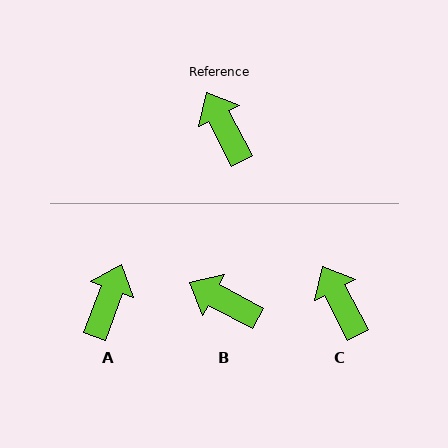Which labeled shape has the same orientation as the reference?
C.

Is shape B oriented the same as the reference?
No, it is off by about 35 degrees.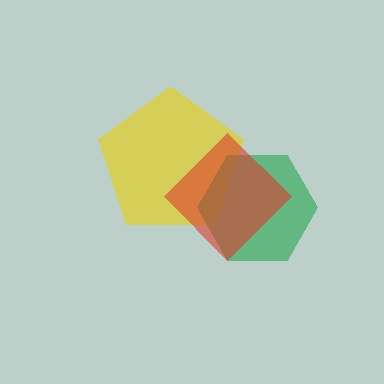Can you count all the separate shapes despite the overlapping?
Yes, there are 3 separate shapes.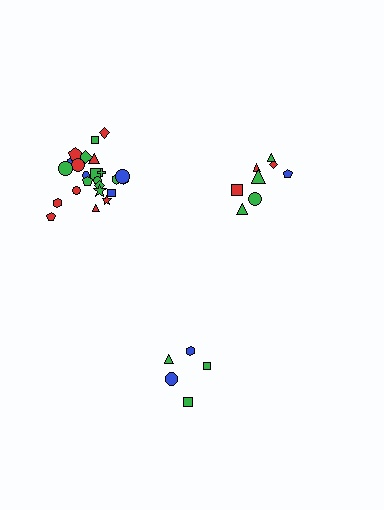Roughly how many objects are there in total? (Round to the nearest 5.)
Roughly 40 objects in total.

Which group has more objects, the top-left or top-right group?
The top-left group.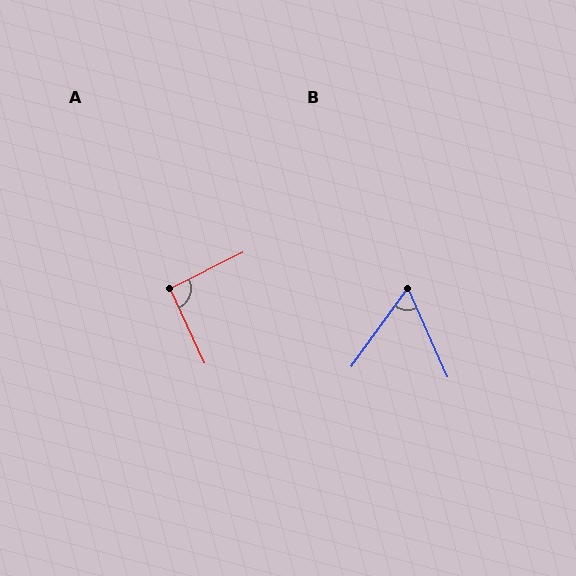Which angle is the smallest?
B, at approximately 60 degrees.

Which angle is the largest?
A, at approximately 92 degrees.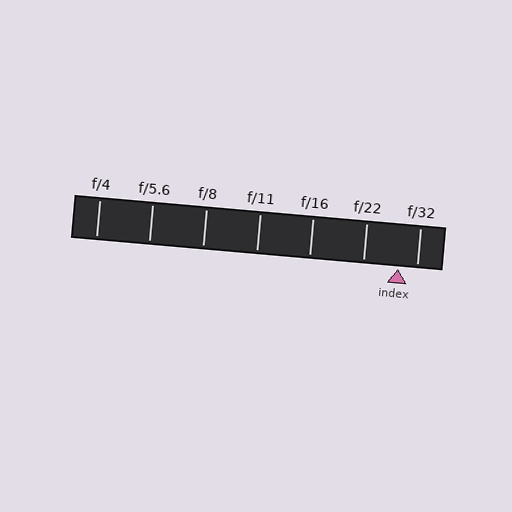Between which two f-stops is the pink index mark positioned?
The index mark is between f/22 and f/32.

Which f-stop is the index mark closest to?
The index mark is closest to f/32.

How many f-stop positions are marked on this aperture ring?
There are 7 f-stop positions marked.